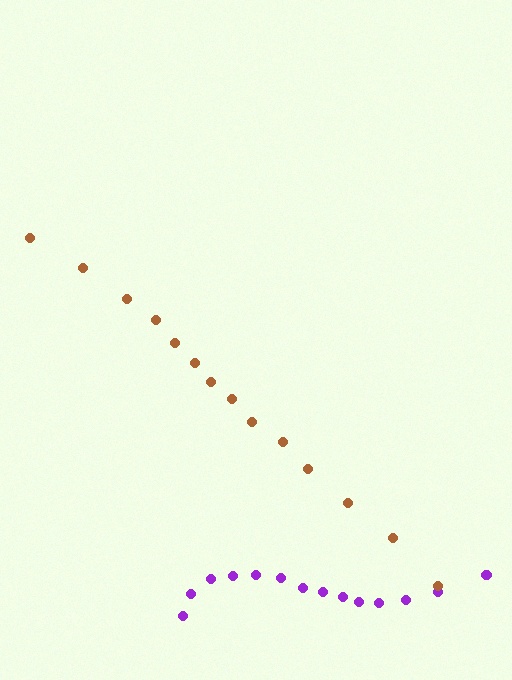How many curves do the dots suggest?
There are 2 distinct paths.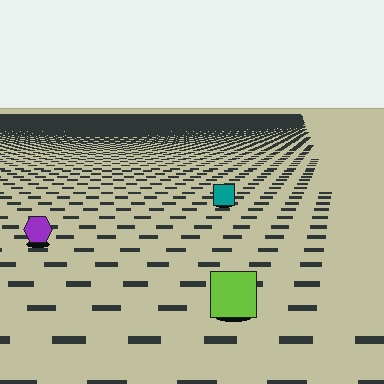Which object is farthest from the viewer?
The teal square is farthest from the viewer. It appears smaller and the ground texture around it is denser.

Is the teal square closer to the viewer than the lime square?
No. The lime square is closer — you can tell from the texture gradient: the ground texture is coarser near it.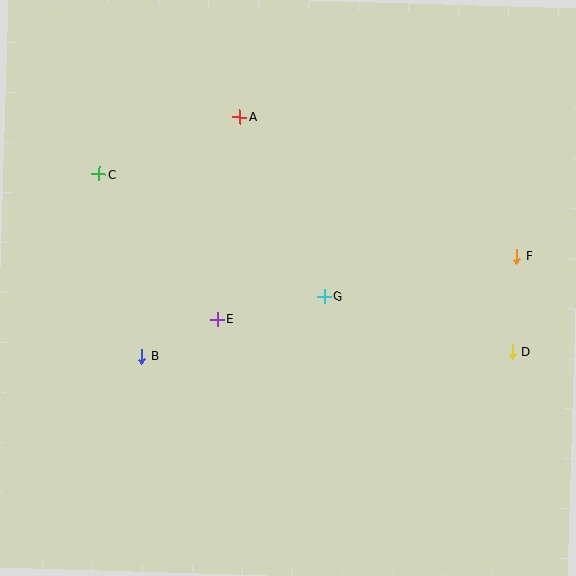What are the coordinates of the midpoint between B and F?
The midpoint between B and F is at (329, 306).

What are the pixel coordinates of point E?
Point E is at (217, 319).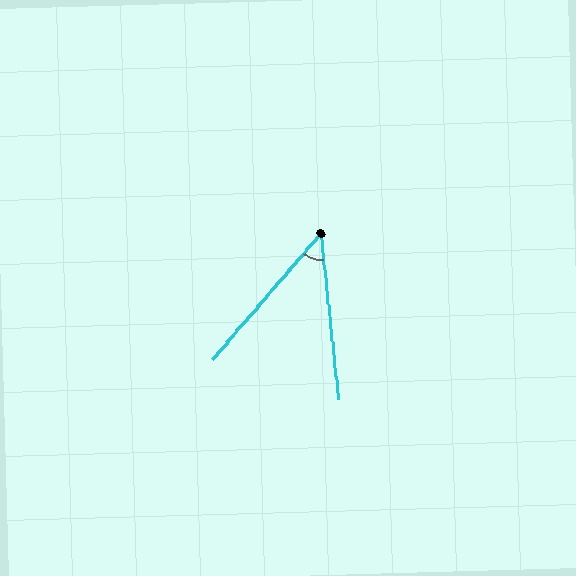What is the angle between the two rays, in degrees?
Approximately 47 degrees.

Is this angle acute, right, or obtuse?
It is acute.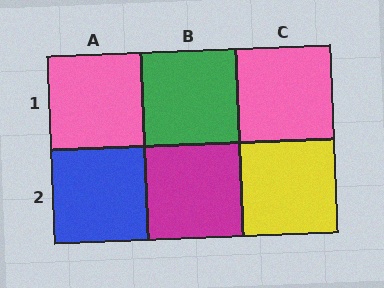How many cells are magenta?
1 cell is magenta.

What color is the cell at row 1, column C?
Pink.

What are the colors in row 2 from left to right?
Blue, magenta, yellow.